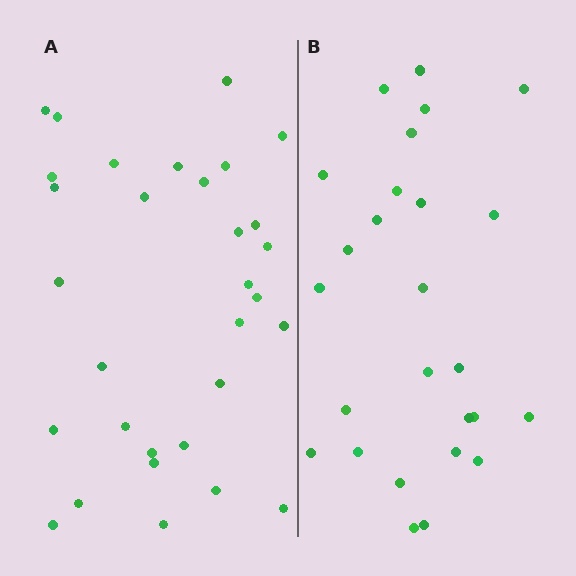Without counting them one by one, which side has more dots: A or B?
Region A (the left region) has more dots.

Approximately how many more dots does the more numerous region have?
Region A has about 5 more dots than region B.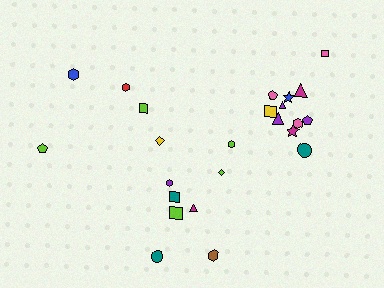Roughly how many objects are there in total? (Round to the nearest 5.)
Roughly 25 objects in total.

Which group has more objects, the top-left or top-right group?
The top-right group.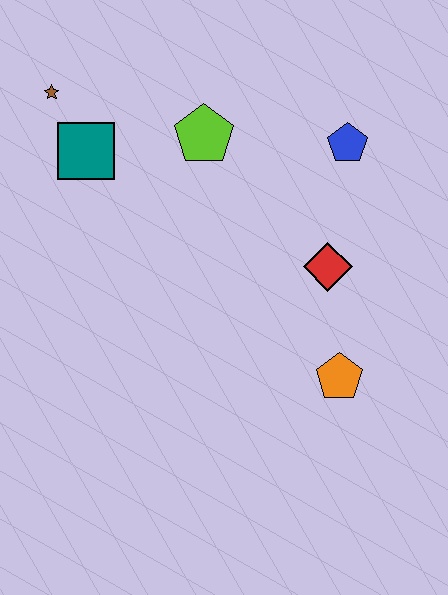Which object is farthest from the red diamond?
The brown star is farthest from the red diamond.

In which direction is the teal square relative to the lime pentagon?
The teal square is to the left of the lime pentagon.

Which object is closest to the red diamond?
The orange pentagon is closest to the red diamond.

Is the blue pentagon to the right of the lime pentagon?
Yes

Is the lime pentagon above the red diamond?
Yes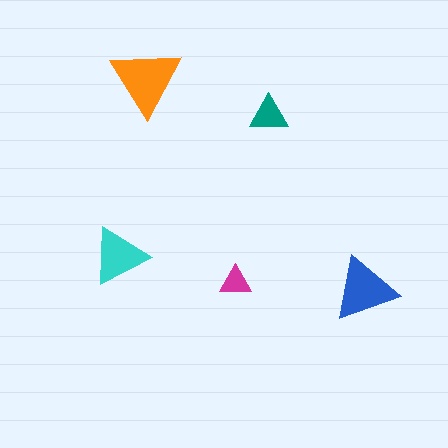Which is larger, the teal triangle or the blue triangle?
The blue one.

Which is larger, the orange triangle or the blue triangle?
The orange one.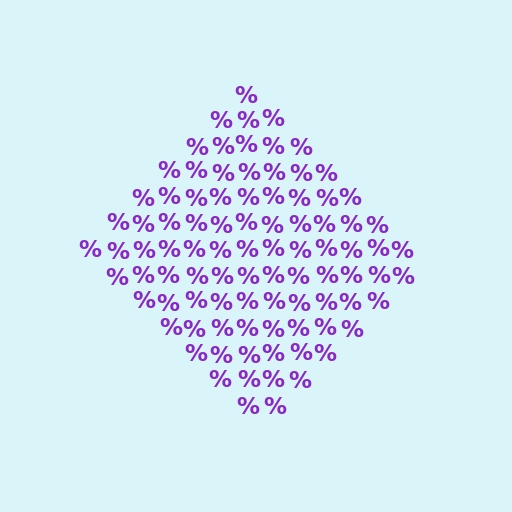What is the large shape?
The large shape is a diamond.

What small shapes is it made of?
It is made of small percent signs.